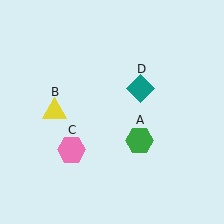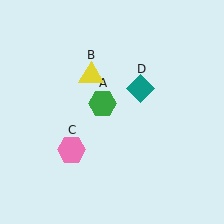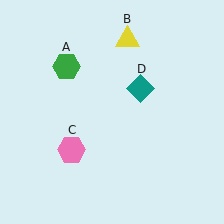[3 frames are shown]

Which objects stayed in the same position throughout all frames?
Pink hexagon (object C) and teal diamond (object D) remained stationary.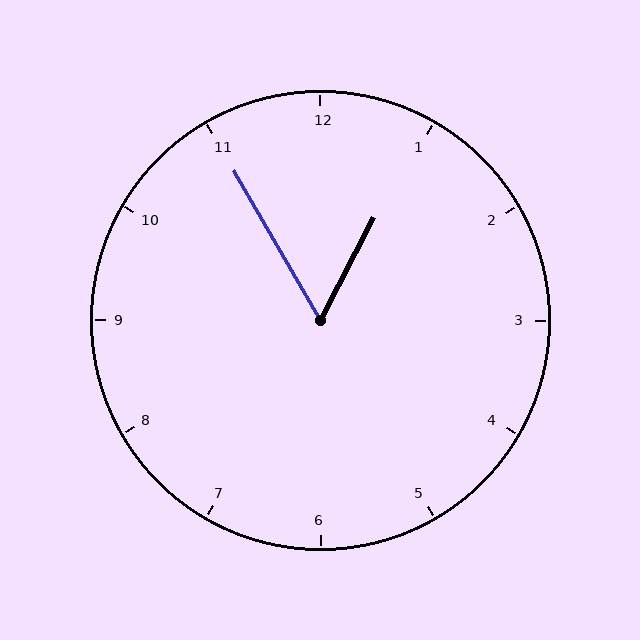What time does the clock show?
12:55.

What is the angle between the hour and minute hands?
Approximately 58 degrees.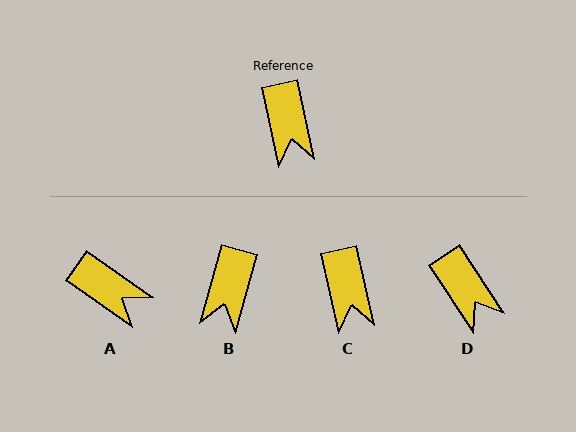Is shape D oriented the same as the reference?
No, it is off by about 21 degrees.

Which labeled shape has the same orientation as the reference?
C.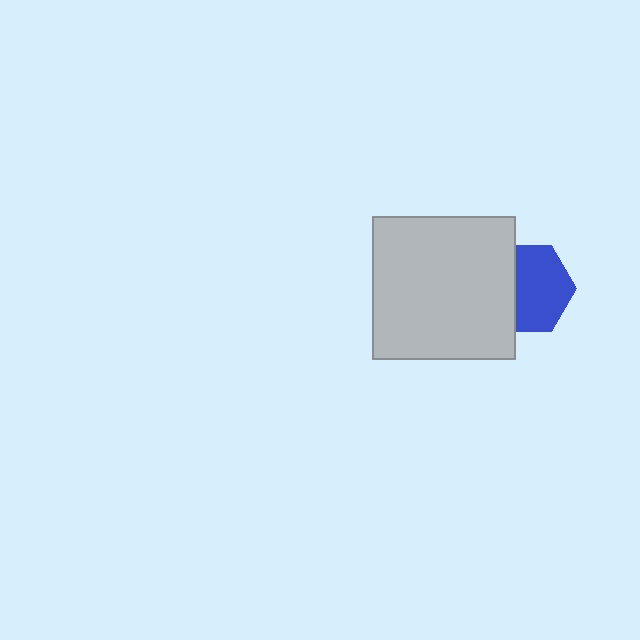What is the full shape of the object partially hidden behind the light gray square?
The partially hidden object is a blue hexagon.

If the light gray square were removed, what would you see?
You would see the complete blue hexagon.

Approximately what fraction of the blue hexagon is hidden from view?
Roughly 36% of the blue hexagon is hidden behind the light gray square.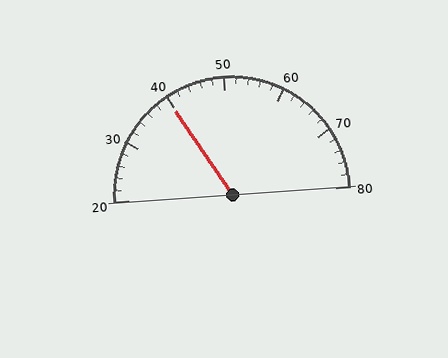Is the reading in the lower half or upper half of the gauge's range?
The reading is in the lower half of the range (20 to 80).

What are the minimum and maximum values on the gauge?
The gauge ranges from 20 to 80.